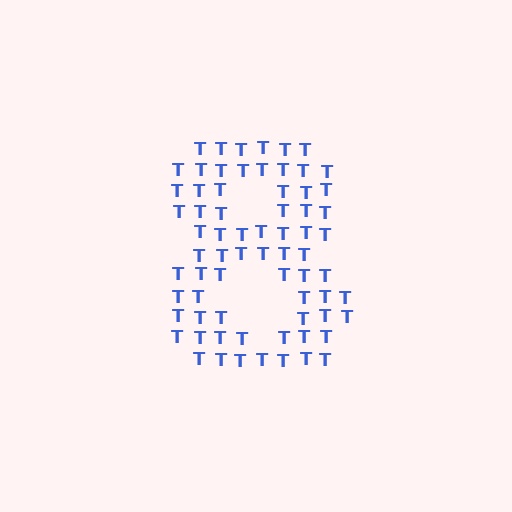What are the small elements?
The small elements are letter T's.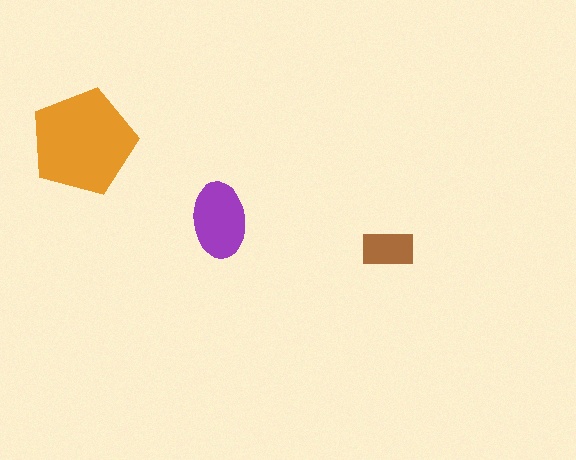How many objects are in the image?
There are 3 objects in the image.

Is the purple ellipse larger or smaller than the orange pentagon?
Smaller.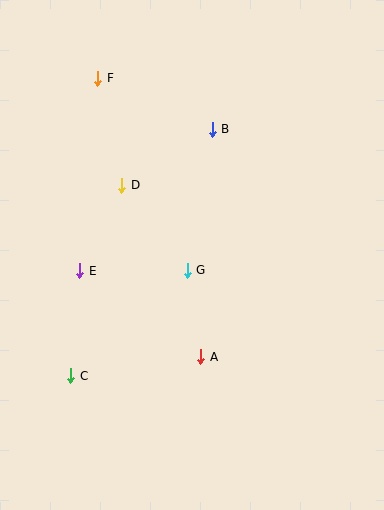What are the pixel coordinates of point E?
Point E is at (80, 271).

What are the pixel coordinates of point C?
Point C is at (71, 376).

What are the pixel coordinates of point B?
Point B is at (212, 129).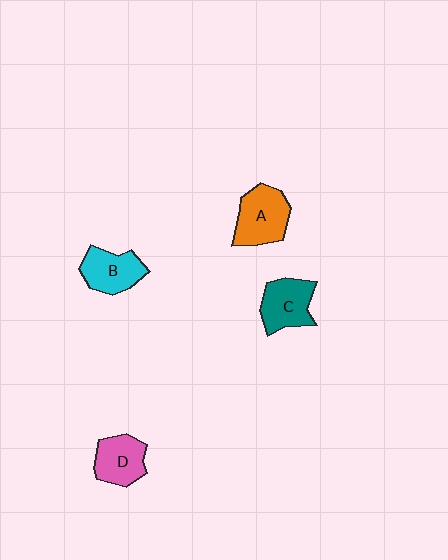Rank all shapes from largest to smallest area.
From largest to smallest: A (orange), C (teal), B (cyan), D (pink).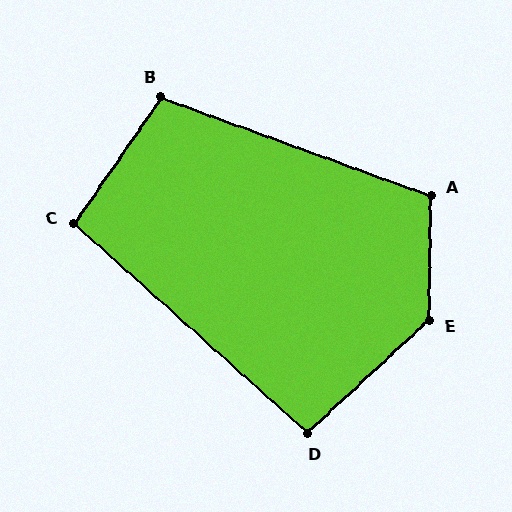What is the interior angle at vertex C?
Approximately 97 degrees (obtuse).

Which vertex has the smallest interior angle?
D, at approximately 95 degrees.